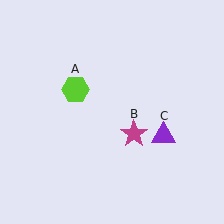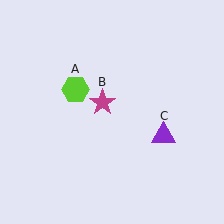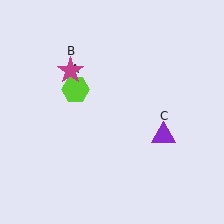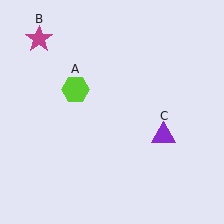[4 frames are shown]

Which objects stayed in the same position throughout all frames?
Lime hexagon (object A) and purple triangle (object C) remained stationary.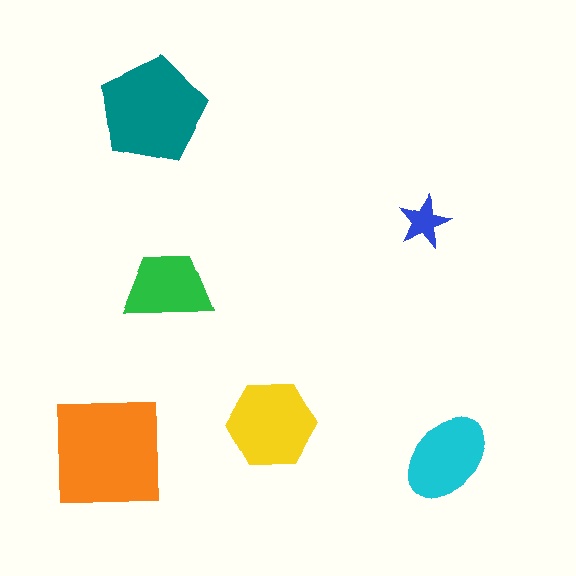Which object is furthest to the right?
The cyan ellipse is rightmost.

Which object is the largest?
The orange square.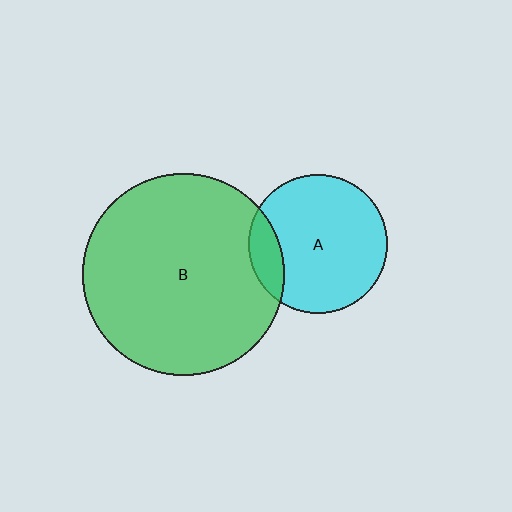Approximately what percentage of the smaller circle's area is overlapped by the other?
Approximately 15%.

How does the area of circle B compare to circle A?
Approximately 2.1 times.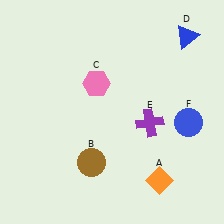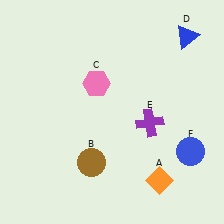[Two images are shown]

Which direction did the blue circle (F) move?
The blue circle (F) moved down.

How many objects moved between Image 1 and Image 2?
1 object moved between the two images.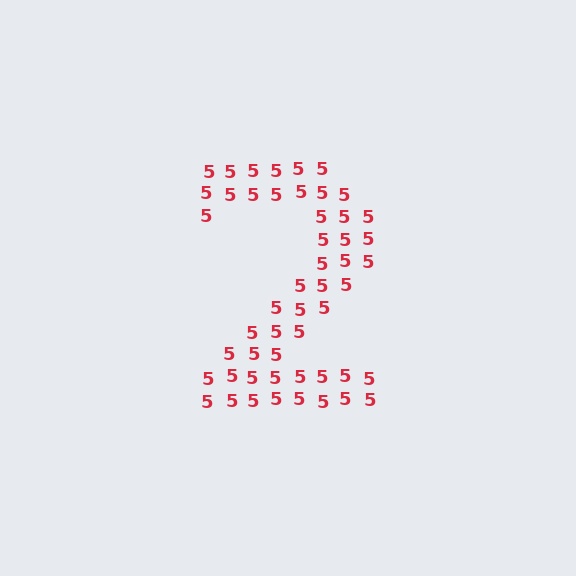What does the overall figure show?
The overall figure shows the digit 2.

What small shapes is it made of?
It is made of small digit 5's.